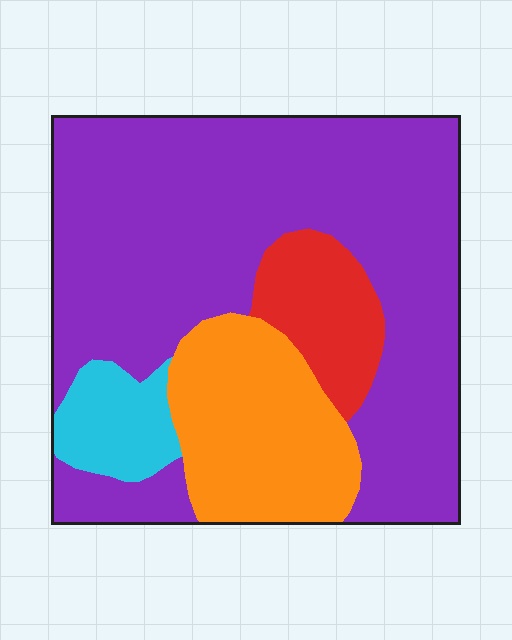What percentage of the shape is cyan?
Cyan covers about 5% of the shape.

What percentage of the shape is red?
Red covers 9% of the shape.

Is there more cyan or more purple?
Purple.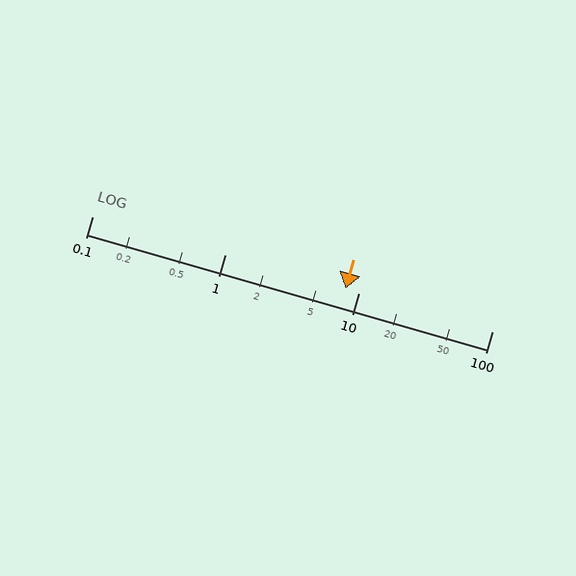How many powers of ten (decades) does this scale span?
The scale spans 3 decades, from 0.1 to 100.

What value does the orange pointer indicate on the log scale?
The pointer indicates approximately 8.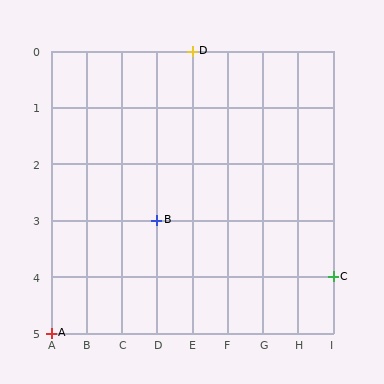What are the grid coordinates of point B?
Point B is at grid coordinates (D, 3).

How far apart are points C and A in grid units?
Points C and A are 8 columns and 1 row apart (about 8.1 grid units diagonally).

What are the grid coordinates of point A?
Point A is at grid coordinates (A, 5).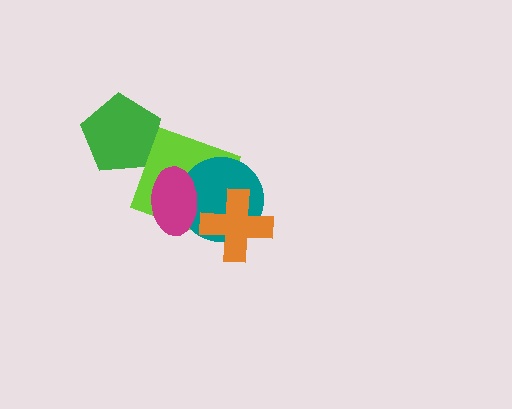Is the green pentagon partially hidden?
No, no other shape covers it.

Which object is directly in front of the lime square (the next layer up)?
The teal circle is directly in front of the lime square.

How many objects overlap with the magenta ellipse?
2 objects overlap with the magenta ellipse.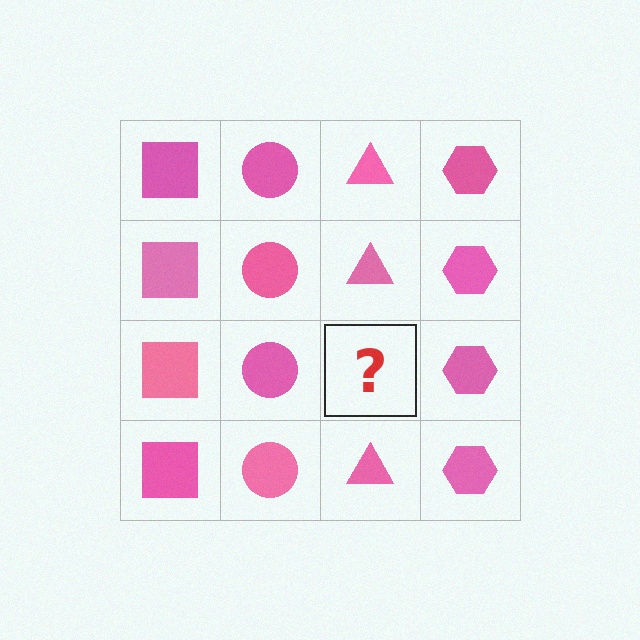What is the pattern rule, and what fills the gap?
The rule is that each column has a consistent shape. The gap should be filled with a pink triangle.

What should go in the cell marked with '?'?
The missing cell should contain a pink triangle.